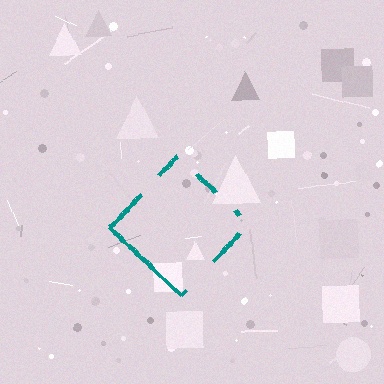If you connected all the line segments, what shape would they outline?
They would outline a diamond.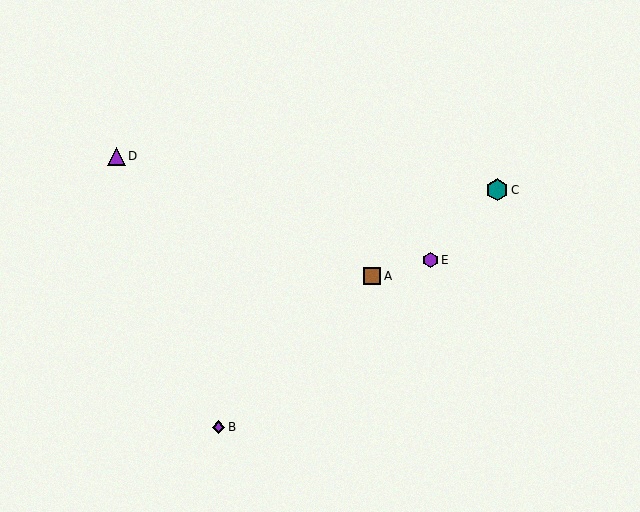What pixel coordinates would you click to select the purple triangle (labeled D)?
Click at (116, 156) to select the purple triangle D.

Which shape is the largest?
The teal hexagon (labeled C) is the largest.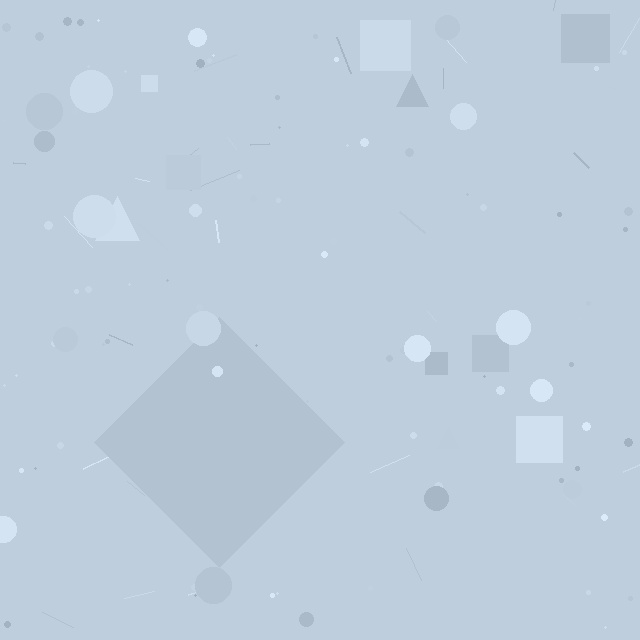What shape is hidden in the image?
A diamond is hidden in the image.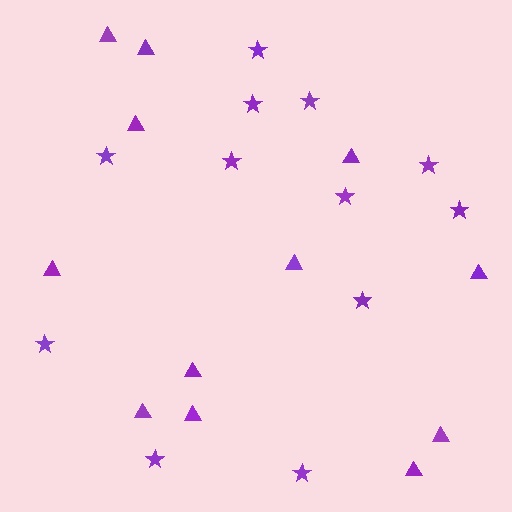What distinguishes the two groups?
There are 2 groups: one group of stars (12) and one group of triangles (12).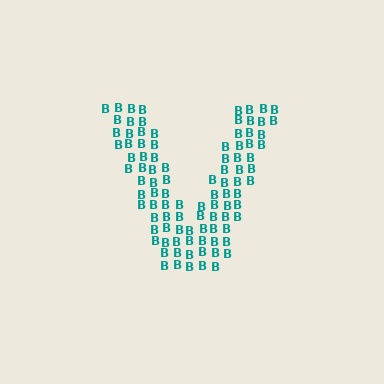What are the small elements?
The small elements are letter B's.